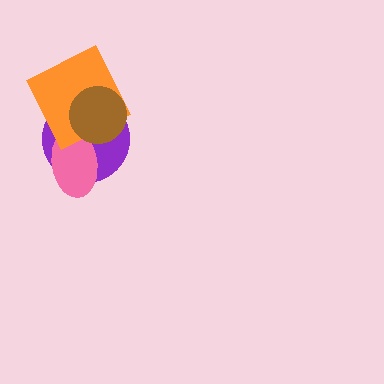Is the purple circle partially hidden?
Yes, it is partially covered by another shape.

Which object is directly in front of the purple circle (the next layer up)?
The pink ellipse is directly in front of the purple circle.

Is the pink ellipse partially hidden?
Yes, it is partially covered by another shape.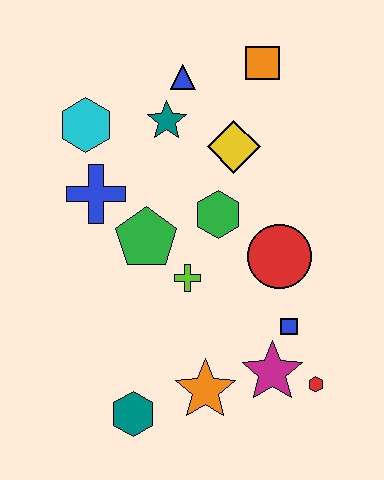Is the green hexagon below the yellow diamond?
Yes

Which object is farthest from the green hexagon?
The teal hexagon is farthest from the green hexagon.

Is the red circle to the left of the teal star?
No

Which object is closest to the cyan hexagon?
The blue cross is closest to the cyan hexagon.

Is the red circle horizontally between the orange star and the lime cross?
No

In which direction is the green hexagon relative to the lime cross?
The green hexagon is above the lime cross.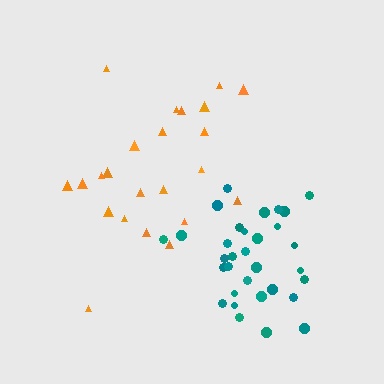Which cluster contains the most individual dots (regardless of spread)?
Teal (32).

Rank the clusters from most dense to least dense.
teal, orange.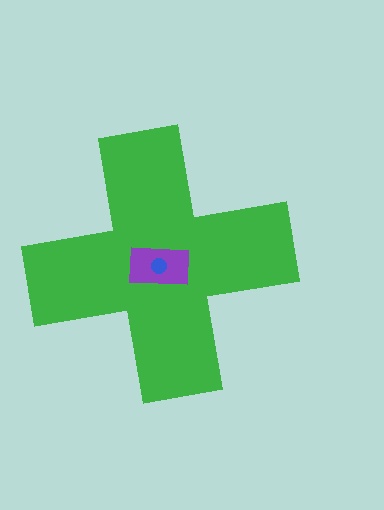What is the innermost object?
The blue circle.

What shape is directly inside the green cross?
The purple rectangle.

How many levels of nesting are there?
3.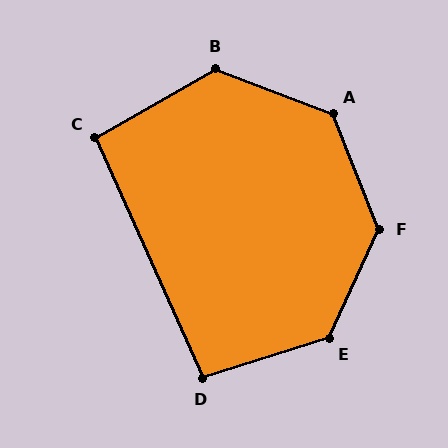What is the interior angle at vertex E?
Approximately 132 degrees (obtuse).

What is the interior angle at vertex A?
Approximately 133 degrees (obtuse).